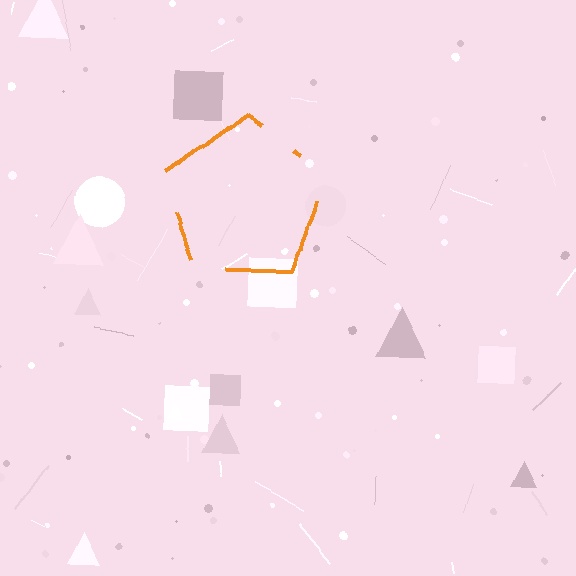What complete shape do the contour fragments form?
The contour fragments form a pentagon.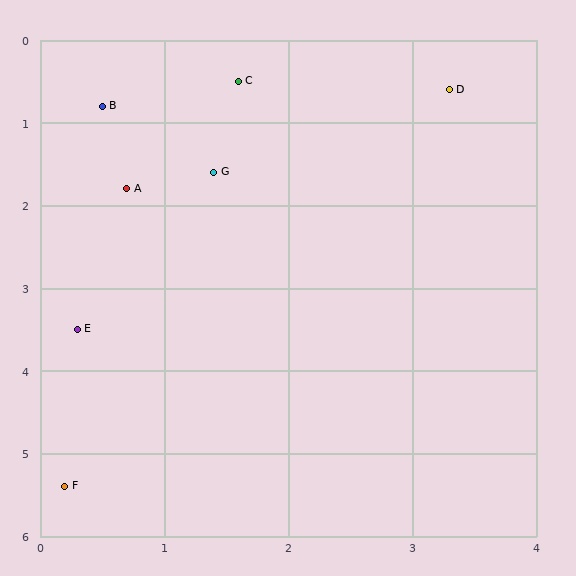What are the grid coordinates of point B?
Point B is at approximately (0.5, 0.8).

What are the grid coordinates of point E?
Point E is at approximately (0.3, 3.5).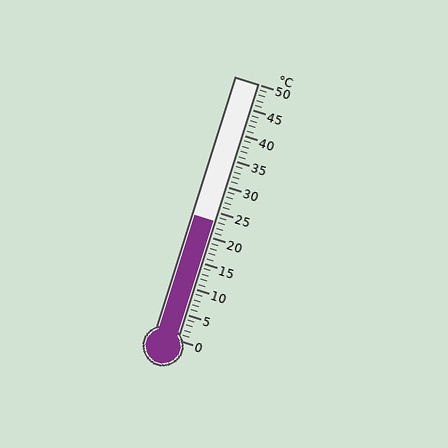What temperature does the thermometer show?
The thermometer shows approximately 23°C.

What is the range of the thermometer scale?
The thermometer scale ranges from 0°C to 50°C.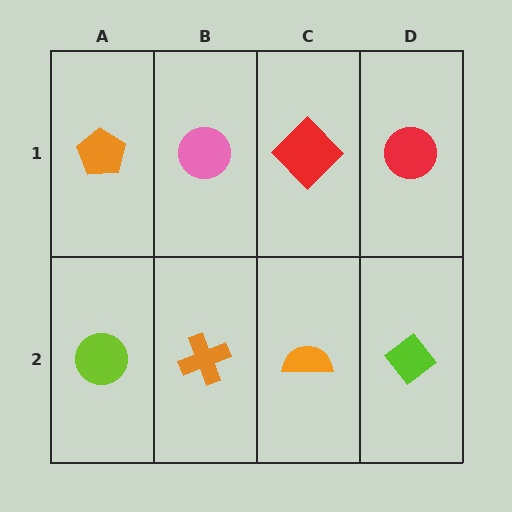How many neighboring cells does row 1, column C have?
3.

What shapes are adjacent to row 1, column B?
An orange cross (row 2, column B), an orange pentagon (row 1, column A), a red diamond (row 1, column C).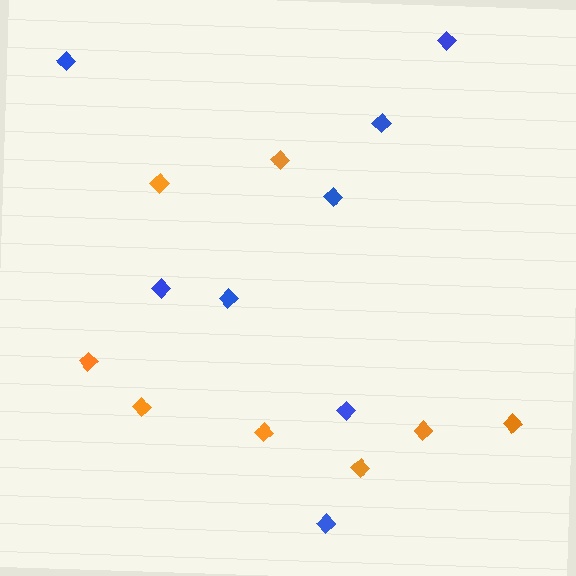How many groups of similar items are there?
There are 2 groups: one group of blue diamonds (8) and one group of orange diamonds (8).